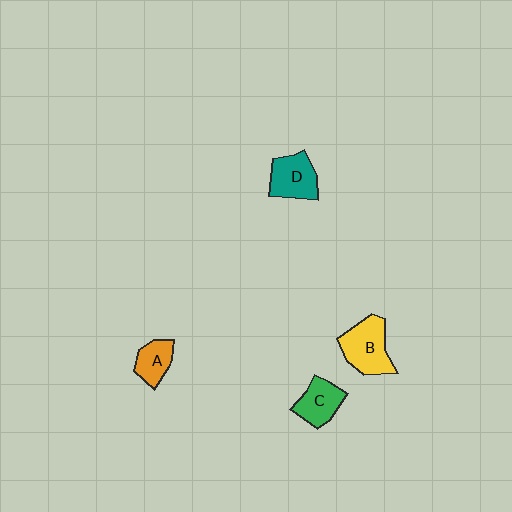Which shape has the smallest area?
Shape A (orange).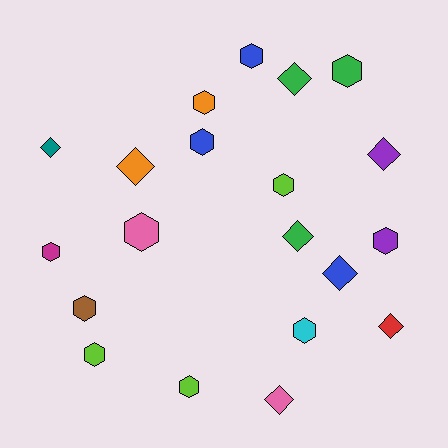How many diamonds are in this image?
There are 8 diamonds.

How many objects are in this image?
There are 20 objects.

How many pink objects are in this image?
There are 2 pink objects.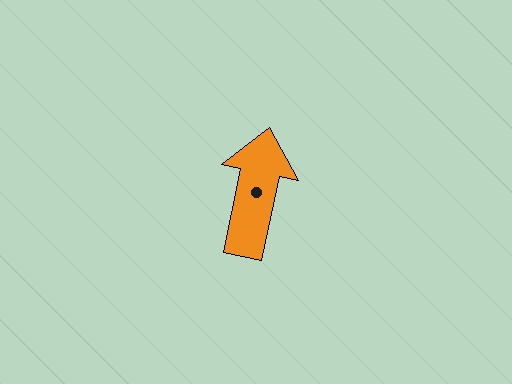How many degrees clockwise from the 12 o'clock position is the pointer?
Approximately 12 degrees.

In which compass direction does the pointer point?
North.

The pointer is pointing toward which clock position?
Roughly 12 o'clock.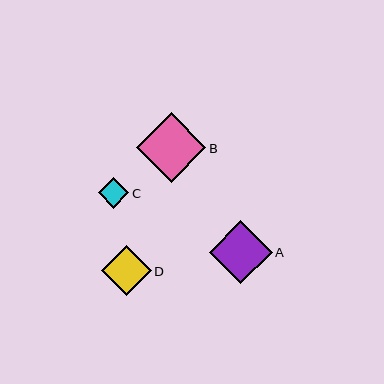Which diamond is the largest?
Diamond B is the largest with a size of approximately 70 pixels.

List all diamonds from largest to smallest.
From largest to smallest: B, A, D, C.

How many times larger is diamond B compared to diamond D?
Diamond B is approximately 1.4 times the size of diamond D.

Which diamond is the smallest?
Diamond C is the smallest with a size of approximately 31 pixels.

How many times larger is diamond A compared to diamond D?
Diamond A is approximately 1.3 times the size of diamond D.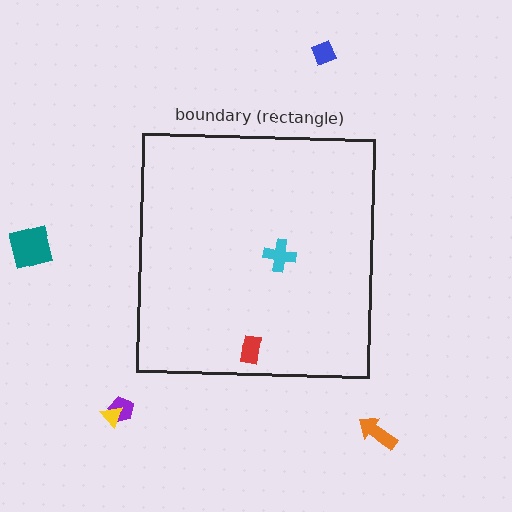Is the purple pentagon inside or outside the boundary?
Outside.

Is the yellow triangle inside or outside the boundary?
Outside.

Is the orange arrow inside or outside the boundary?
Outside.